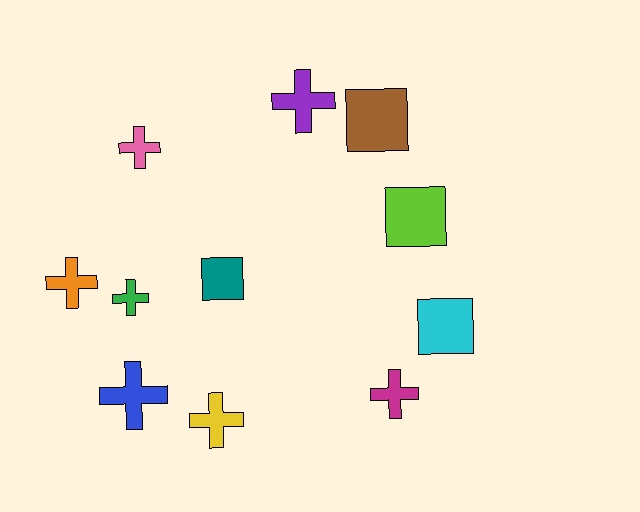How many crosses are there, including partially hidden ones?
There are 7 crosses.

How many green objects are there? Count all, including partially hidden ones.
There is 1 green object.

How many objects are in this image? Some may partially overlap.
There are 11 objects.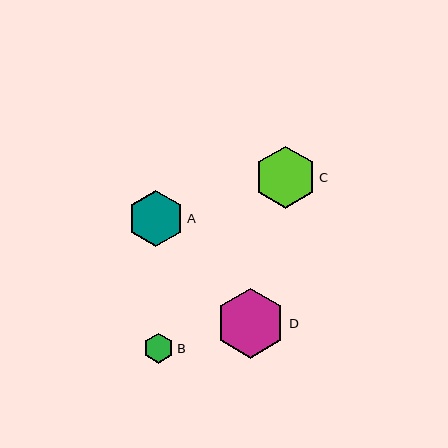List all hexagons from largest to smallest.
From largest to smallest: D, C, A, B.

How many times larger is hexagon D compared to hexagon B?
Hexagon D is approximately 2.3 times the size of hexagon B.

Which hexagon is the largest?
Hexagon D is the largest with a size of approximately 70 pixels.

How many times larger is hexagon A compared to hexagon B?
Hexagon A is approximately 1.9 times the size of hexagon B.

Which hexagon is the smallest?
Hexagon B is the smallest with a size of approximately 30 pixels.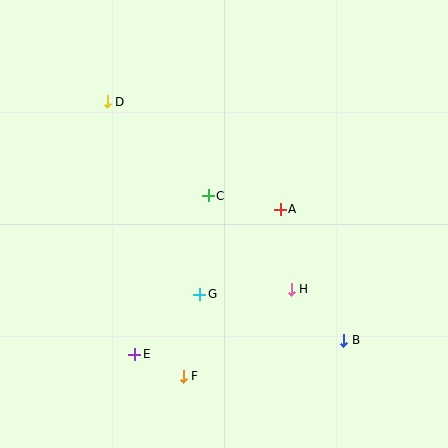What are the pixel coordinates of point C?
Point C is at (208, 196).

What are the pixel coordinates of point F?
Point F is at (183, 376).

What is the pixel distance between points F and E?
The distance between F and E is 53 pixels.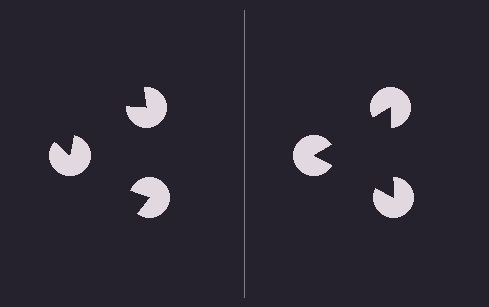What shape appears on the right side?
An illusory triangle.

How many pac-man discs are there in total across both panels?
6 — 3 on each side.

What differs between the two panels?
The pac-man discs are positioned identically on both sides; only the wedge orientations differ. On the right they align to a triangle; on the left they are misaligned.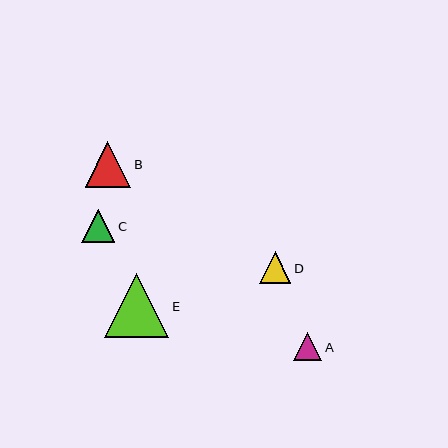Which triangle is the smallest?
Triangle A is the smallest with a size of approximately 28 pixels.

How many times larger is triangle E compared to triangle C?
Triangle E is approximately 2.0 times the size of triangle C.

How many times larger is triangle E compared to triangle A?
Triangle E is approximately 2.3 times the size of triangle A.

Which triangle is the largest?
Triangle E is the largest with a size of approximately 64 pixels.